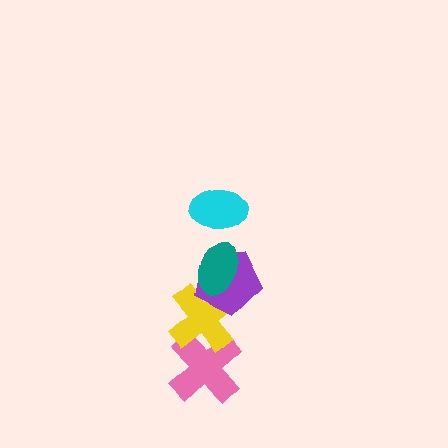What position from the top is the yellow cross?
The yellow cross is 4th from the top.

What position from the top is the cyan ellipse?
The cyan ellipse is 1st from the top.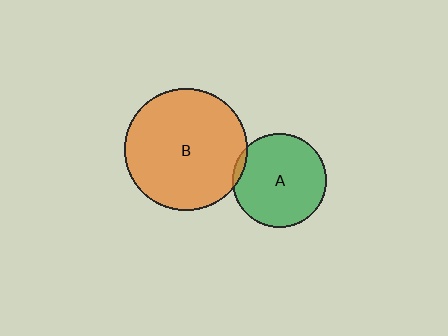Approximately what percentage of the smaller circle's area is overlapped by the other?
Approximately 5%.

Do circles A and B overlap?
Yes.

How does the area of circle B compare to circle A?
Approximately 1.7 times.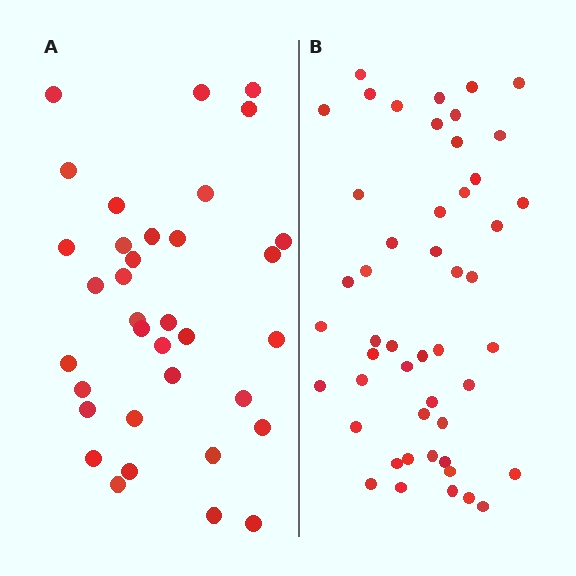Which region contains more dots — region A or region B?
Region B (the right region) has more dots.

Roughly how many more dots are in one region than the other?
Region B has approximately 15 more dots than region A.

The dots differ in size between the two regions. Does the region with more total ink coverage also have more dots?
No. Region A has more total ink coverage because its dots are larger, but region B actually contains more individual dots. Total area can be misleading — the number of items is what matters here.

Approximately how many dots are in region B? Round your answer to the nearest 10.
About 50 dots. (The exact count is 49, which rounds to 50.)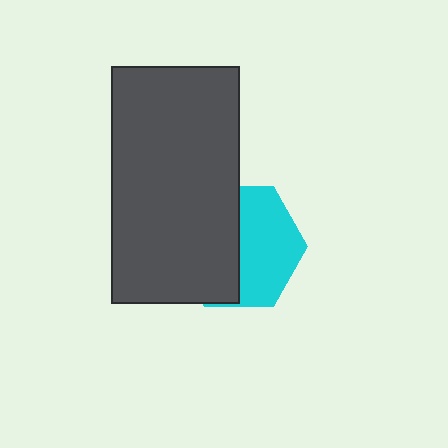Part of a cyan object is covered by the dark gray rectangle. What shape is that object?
It is a hexagon.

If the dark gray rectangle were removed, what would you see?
You would see the complete cyan hexagon.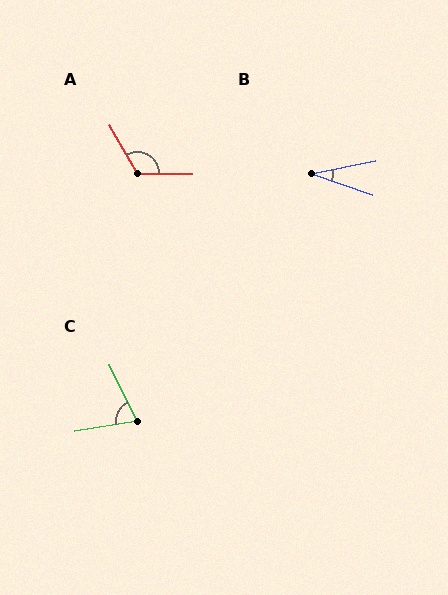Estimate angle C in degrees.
Approximately 73 degrees.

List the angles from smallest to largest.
B (30°), C (73°), A (119°).